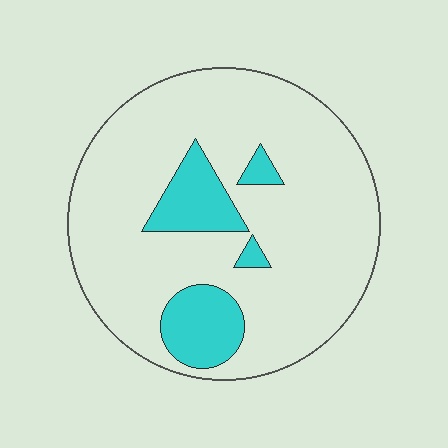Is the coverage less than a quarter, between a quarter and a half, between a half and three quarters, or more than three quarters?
Less than a quarter.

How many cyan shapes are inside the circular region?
4.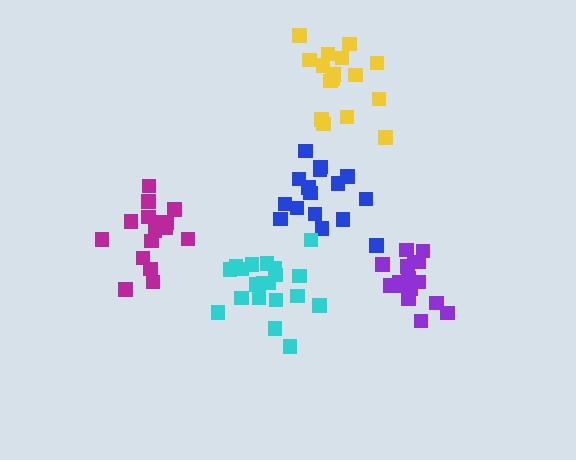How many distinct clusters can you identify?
There are 5 distinct clusters.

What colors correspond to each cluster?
The clusters are colored: magenta, blue, cyan, yellow, purple.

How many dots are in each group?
Group 1: 16 dots, Group 2: 16 dots, Group 3: 20 dots, Group 4: 16 dots, Group 5: 16 dots (84 total).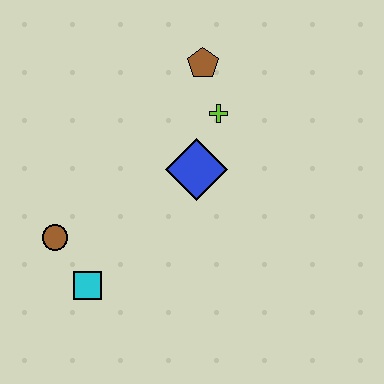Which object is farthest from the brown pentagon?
The cyan square is farthest from the brown pentagon.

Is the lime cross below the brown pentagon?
Yes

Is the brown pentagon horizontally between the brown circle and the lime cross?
Yes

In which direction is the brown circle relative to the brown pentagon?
The brown circle is below the brown pentagon.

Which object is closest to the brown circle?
The cyan square is closest to the brown circle.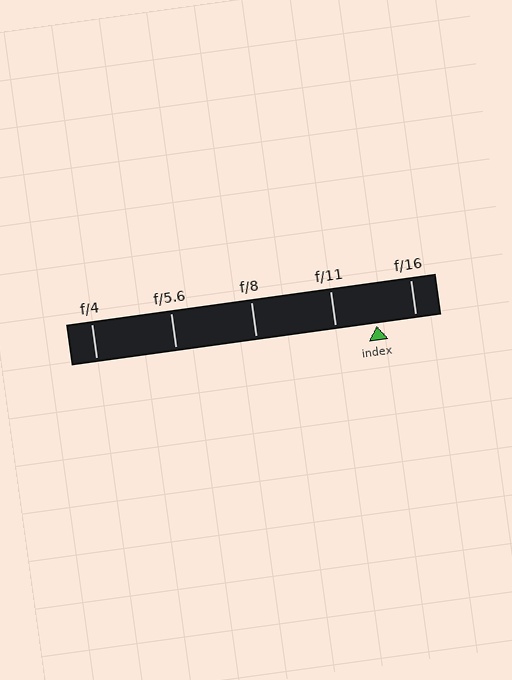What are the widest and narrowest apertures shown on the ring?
The widest aperture shown is f/4 and the narrowest is f/16.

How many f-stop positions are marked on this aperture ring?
There are 5 f-stop positions marked.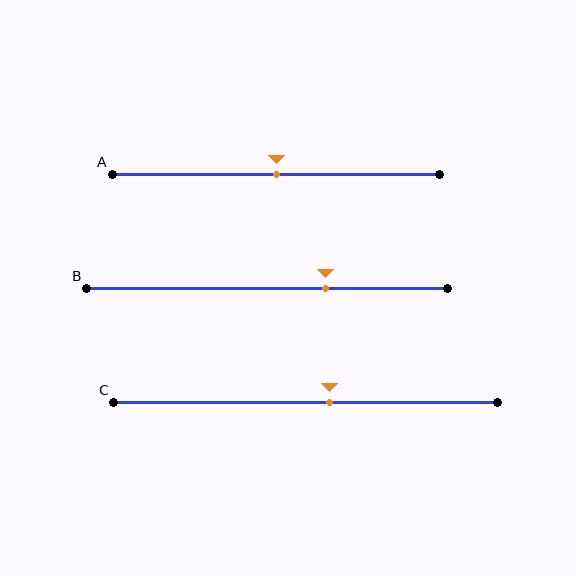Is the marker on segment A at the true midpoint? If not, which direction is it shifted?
Yes, the marker on segment A is at the true midpoint.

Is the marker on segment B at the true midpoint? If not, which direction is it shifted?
No, the marker on segment B is shifted to the right by about 16% of the segment length.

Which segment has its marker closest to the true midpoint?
Segment A has its marker closest to the true midpoint.